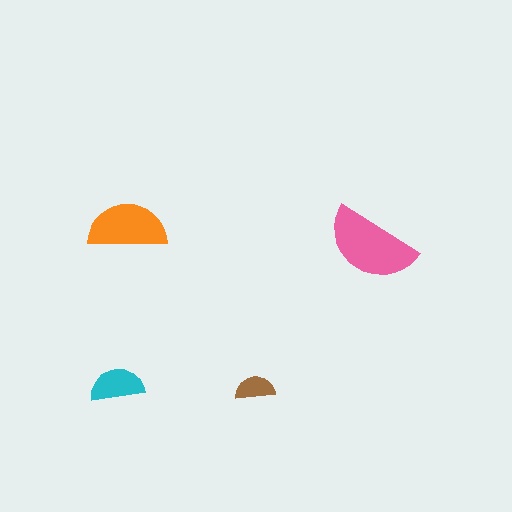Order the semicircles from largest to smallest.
the pink one, the orange one, the cyan one, the brown one.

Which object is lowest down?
The brown semicircle is bottommost.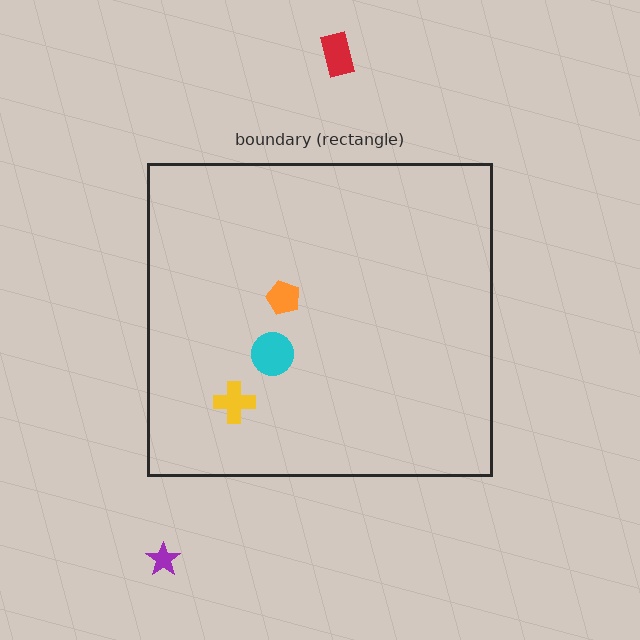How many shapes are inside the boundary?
3 inside, 2 outside.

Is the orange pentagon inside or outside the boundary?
Inside.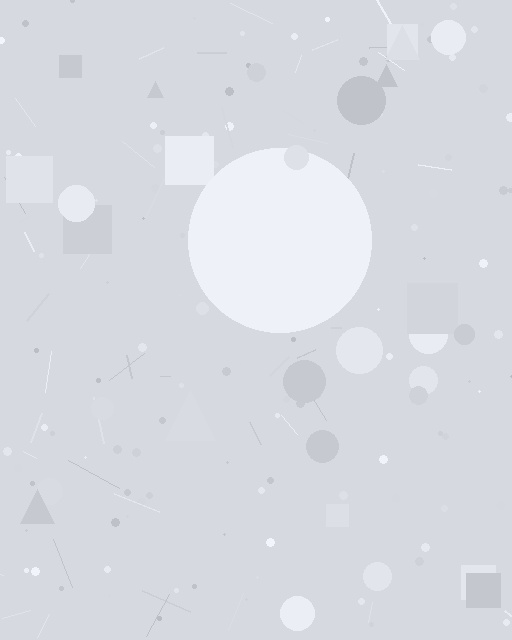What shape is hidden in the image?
A circle is hidden in the image.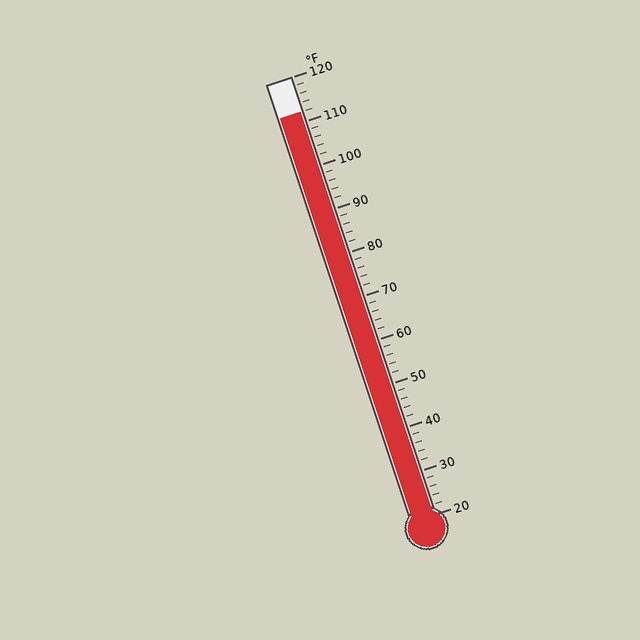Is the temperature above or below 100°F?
The temperature is above 100°F.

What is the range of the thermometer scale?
The thermometer scale ranges from 20°F to 120°F.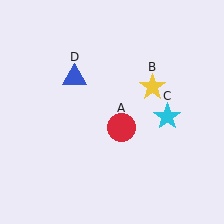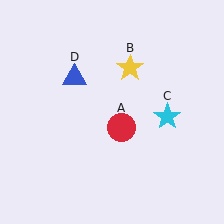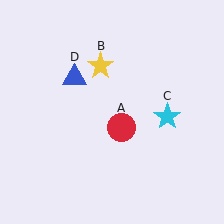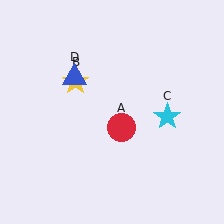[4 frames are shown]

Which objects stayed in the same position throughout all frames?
Red circle (object A) and cyan star (object C) and blue triangle (object D) remained stationary.